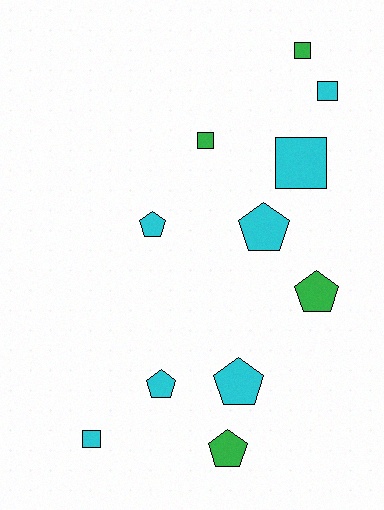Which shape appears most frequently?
Pentagon, with 6 objects.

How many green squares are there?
There are 2 green squares.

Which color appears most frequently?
Cyan, with 7 objects.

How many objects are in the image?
There are 11 objects.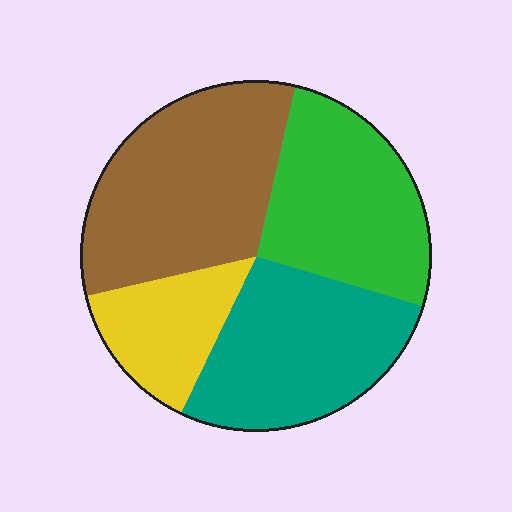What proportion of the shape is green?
Green covers around 25% of the shape.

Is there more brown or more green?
Brown.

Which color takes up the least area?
Yellow, at roughly 15%.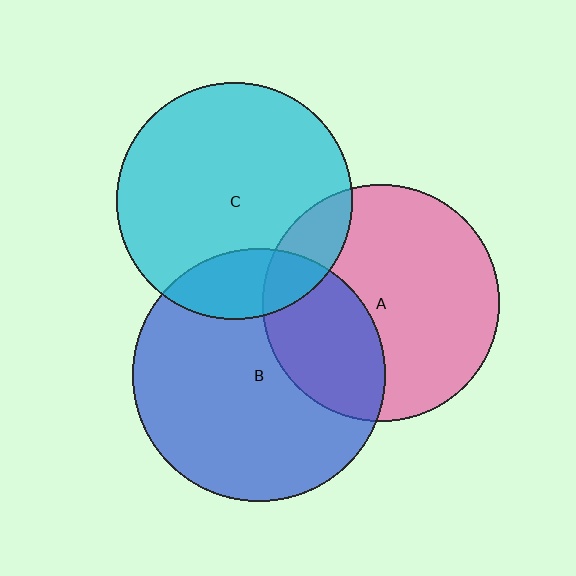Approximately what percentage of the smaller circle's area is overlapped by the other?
Approximately 20%.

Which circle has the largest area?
Circle B (blue).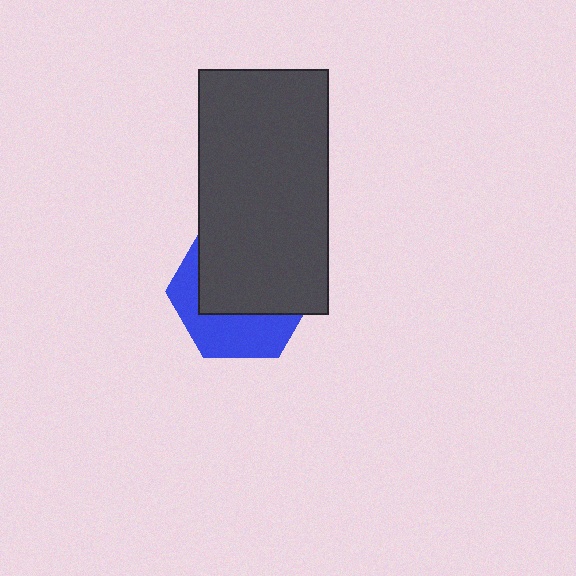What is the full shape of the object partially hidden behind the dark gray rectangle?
The partially hidden object is a blue hexagon.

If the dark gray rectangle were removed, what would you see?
You would see the complete blue hexagon.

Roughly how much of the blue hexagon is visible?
A small part of it is visible (roughly 38%).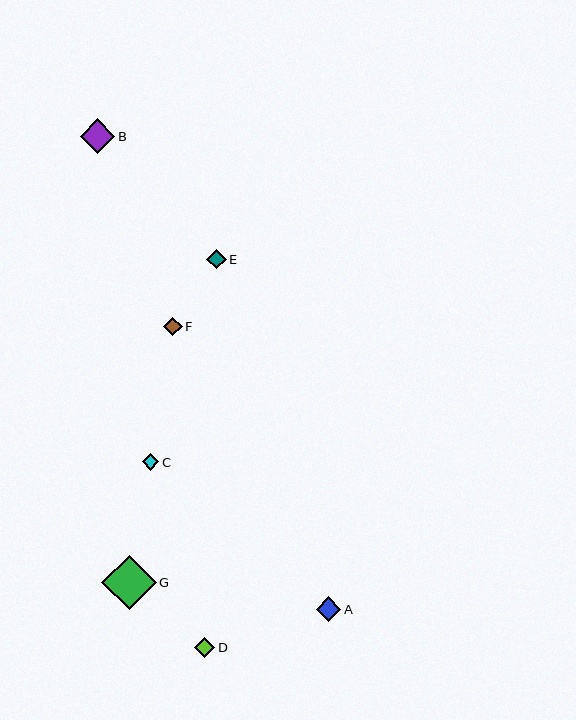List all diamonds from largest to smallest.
From largest to smallest: G, B, A, E, D, F, C.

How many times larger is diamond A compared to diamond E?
Diamond A is approximately 1.2 times the size of diamond E.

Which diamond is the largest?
Diamond G is the largest with a size of approximately 55 pixels.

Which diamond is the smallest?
Diamond C is the smallest with a size of approximately 16 pixels.